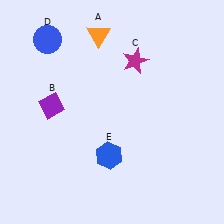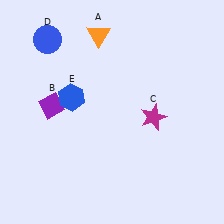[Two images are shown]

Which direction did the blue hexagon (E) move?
The blue hexagon (E) moved up.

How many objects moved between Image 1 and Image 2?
2 objects moved between the two images.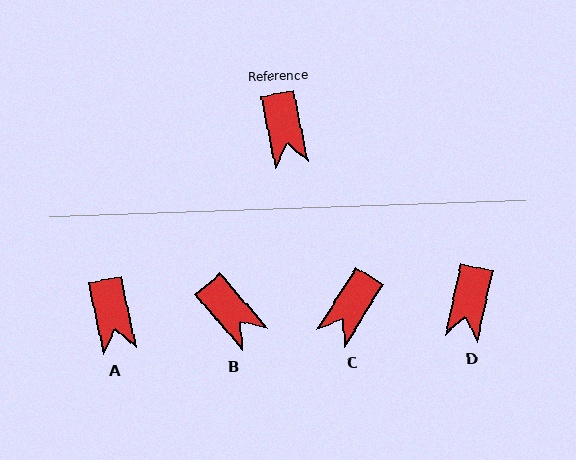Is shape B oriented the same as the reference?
No, it is off by about 29 degrees.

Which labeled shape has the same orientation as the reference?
A.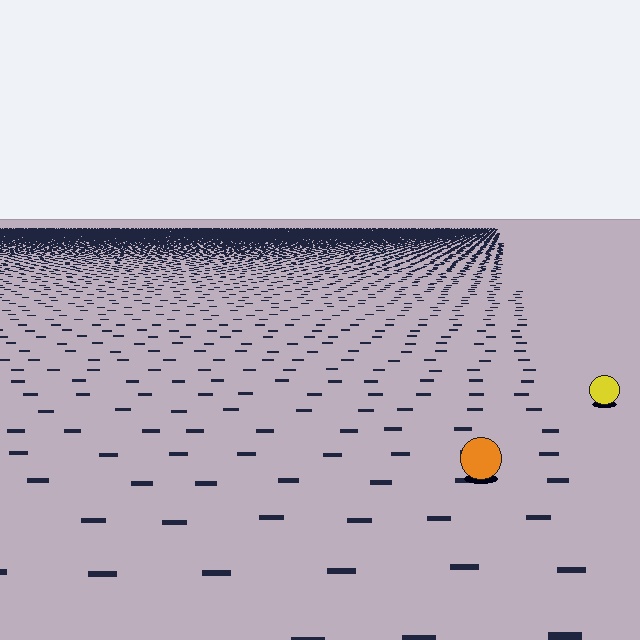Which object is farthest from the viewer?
The yellow circle is farthest from the viewer. It appears smaller and the ground texture around it is denser.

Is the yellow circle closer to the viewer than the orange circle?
No. The orange circle is closer — you can tell from the texture gradient: the ground texture is coarser near it.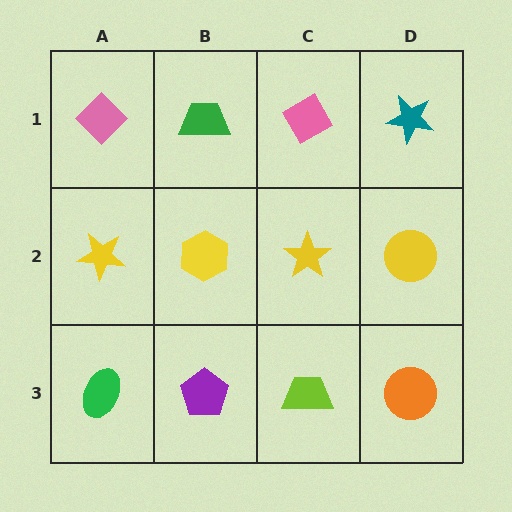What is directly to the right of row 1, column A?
A green trapezoid.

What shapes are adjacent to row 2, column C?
A pink diamond (row 1, column C), a lime trapezoid (row 3, column C), a yellow hexagon (row 2, column B), a yellow circle (row 2, column D).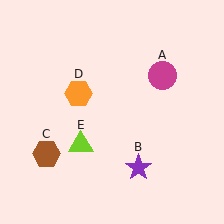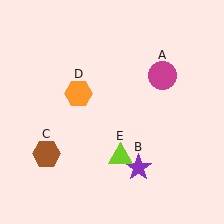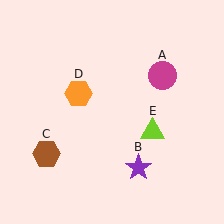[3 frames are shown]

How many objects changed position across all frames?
1 object changed position: lime triangle (object E).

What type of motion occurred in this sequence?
The lime triangle (object E) rotated counterclockwise around the center of the scene.